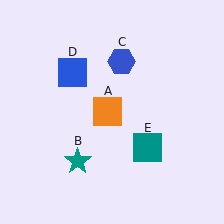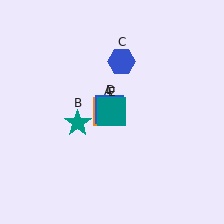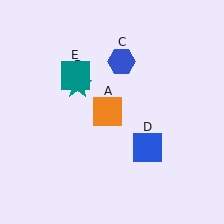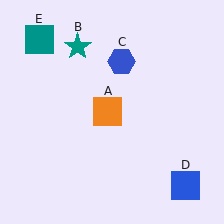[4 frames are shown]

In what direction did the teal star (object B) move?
The teal star (object B) moved up.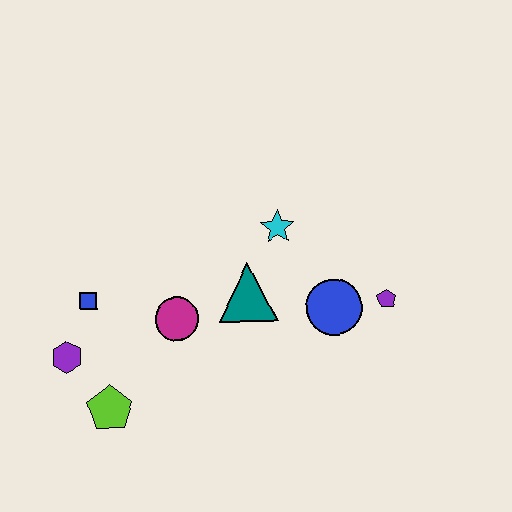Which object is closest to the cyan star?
The teal triangle is closest to the cyan star.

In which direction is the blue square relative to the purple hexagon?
The blue square is above the purple hexagon.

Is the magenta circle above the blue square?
No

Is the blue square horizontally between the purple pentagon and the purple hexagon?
Yes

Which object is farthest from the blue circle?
The purple hexagon is farthest from the blue circle.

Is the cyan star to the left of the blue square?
No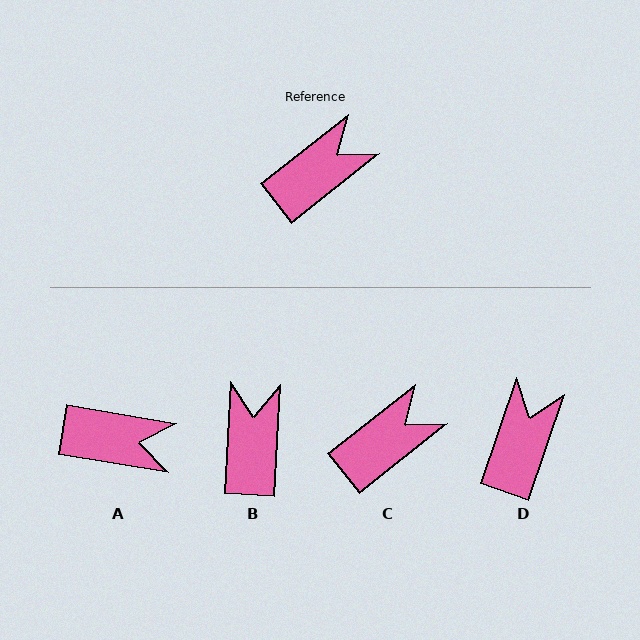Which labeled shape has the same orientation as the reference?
C.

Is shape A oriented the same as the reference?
No, it is off by about 48 degrees.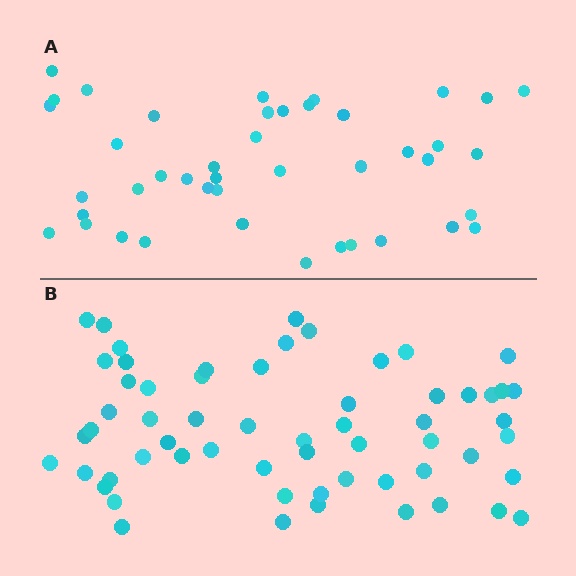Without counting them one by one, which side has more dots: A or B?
Region B (the bottom region) has more dots.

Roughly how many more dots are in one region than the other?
Region B has approximately 15 more dots than region A.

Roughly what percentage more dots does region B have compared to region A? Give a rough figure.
About 40% more.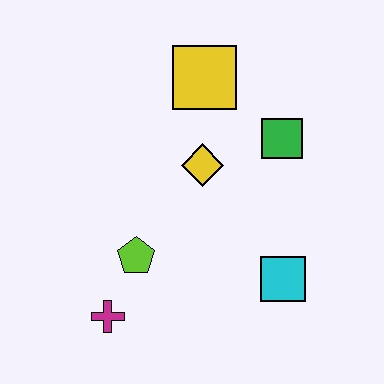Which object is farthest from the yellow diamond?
The magenta cross is farthest from the yellow diamond.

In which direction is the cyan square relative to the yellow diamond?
The cyan square is below the yellow diamond.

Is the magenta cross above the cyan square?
No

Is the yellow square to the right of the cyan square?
No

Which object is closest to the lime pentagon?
The magenta cross is closest to the lime pentagon.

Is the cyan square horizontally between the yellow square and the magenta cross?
No